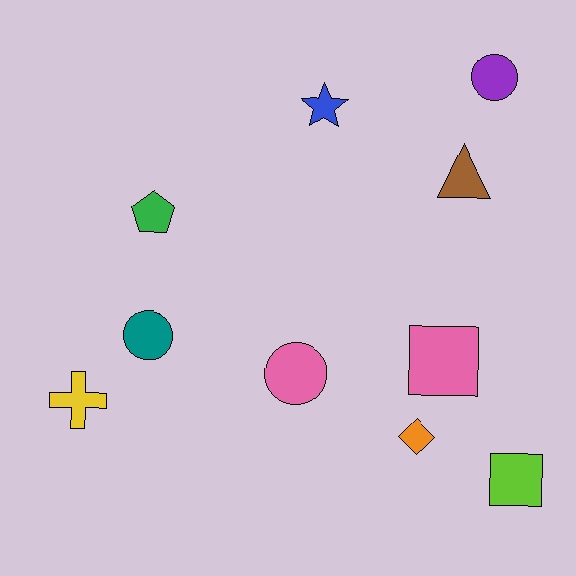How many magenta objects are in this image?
There are no magenta objects.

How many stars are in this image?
There is 1 star.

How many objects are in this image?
There are 10 objects.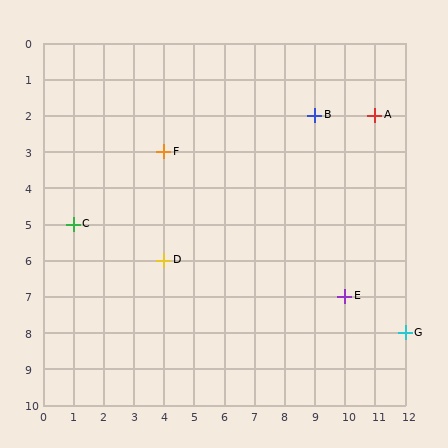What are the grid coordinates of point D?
Point D is at grid coordinates (4, 6).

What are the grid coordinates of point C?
Point C is at grid coordinates (1, 5).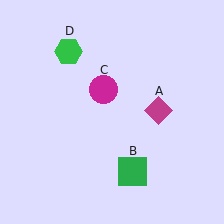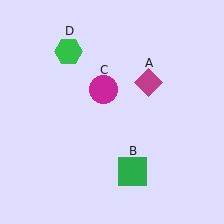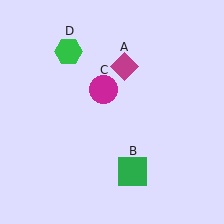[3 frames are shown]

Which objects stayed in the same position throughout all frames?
Green square (object B) and magenta circle (object C) and green hexagon (object D) remained stationary.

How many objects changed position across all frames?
1 object changed position: magenta diamond (object A).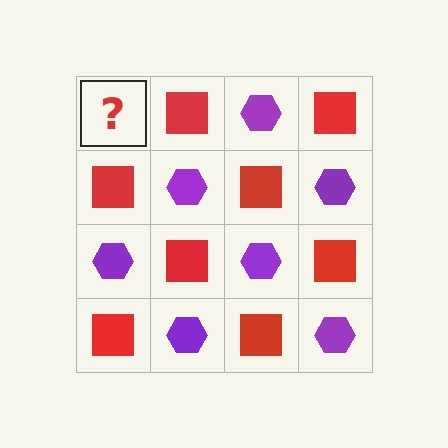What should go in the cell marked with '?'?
The missing cell should contain a purple hexagon.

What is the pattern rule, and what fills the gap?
The rule is that it alternates purple hexagon and red square in a checkerboard pattern. The gap should be filled with a purple hexagon.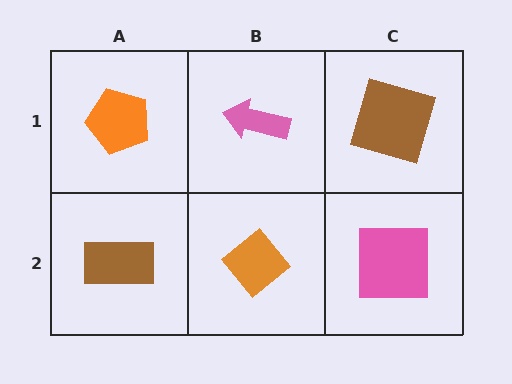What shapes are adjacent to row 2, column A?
An orange pentagon (row 1, column A), an orange diamond (row 2, column B).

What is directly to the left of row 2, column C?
An orange diamond.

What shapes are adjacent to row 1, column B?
An orange diamond (row 2, column B), an orange pentagon (row 1, column A), a brown square (row 1, column C).